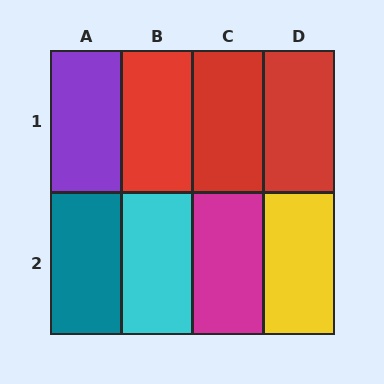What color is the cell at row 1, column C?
Red.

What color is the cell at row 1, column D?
Red.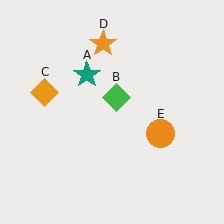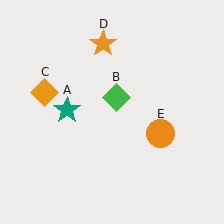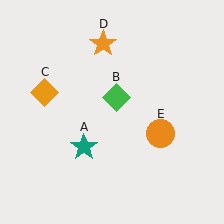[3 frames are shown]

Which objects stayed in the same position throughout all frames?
Green diamond (object B) and orange diamond (object C) and orange star (object D) and orange circle (object E) remained stationary.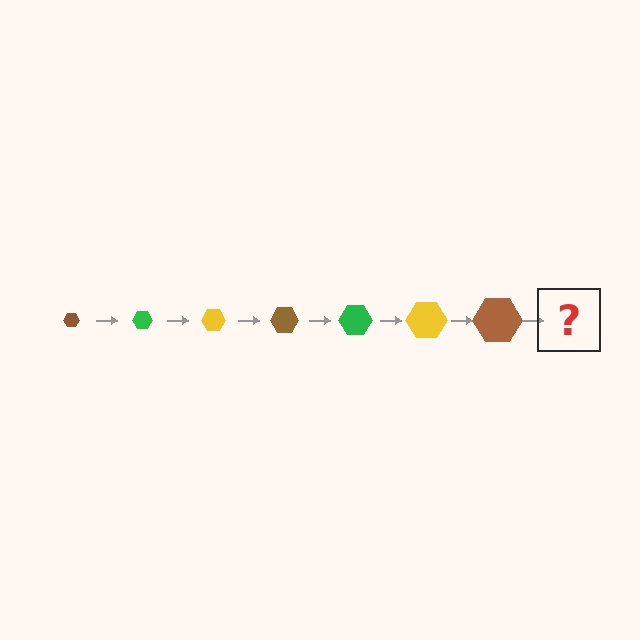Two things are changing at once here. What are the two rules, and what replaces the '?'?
The two rules are that the hexagon grows larger each step and the color cycles through brown, green, and yellow. The '?' should be a green hexagon, larger than the previous one.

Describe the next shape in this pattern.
It should be a green hexagon, larger than the previous one.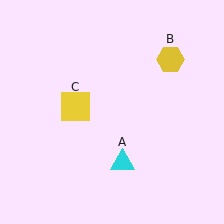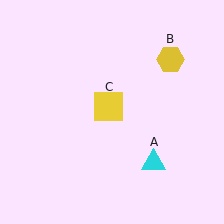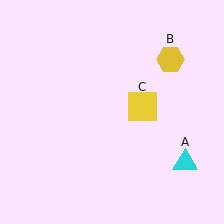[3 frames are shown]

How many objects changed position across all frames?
2 objects changed position: cyan triangle (object A), yellow square (object C).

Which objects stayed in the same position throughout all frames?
Yellow hexagon (object B) remained stationary.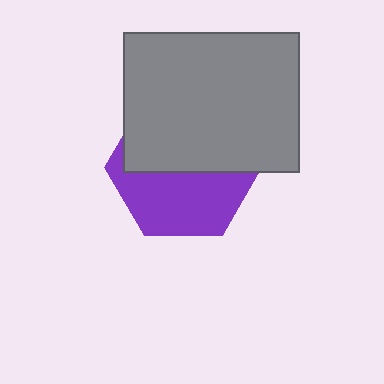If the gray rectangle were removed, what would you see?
You would see the complete purple hexagon.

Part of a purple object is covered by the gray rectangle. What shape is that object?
It is a hexagon.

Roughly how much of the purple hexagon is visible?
About half of it is visible (roughly 47%).